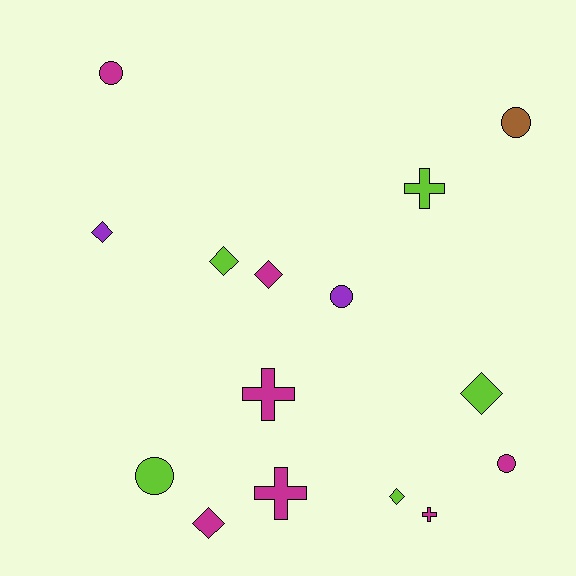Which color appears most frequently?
Magenta, with 7 objects.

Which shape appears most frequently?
Diamond, with 6 objects.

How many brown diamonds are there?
There are no brown diamonds.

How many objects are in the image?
There are 15 objects.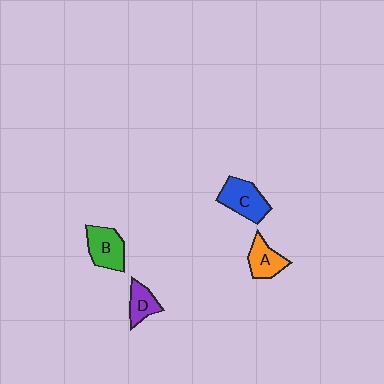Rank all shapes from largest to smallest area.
From largest to smallest: C (blue), B (green), A (orange), D (purple).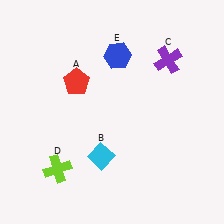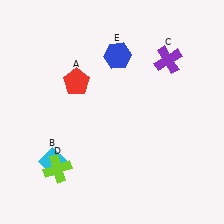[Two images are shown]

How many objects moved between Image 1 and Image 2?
1 object moved between the two images.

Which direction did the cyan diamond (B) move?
The cyan diamond (B) moved left.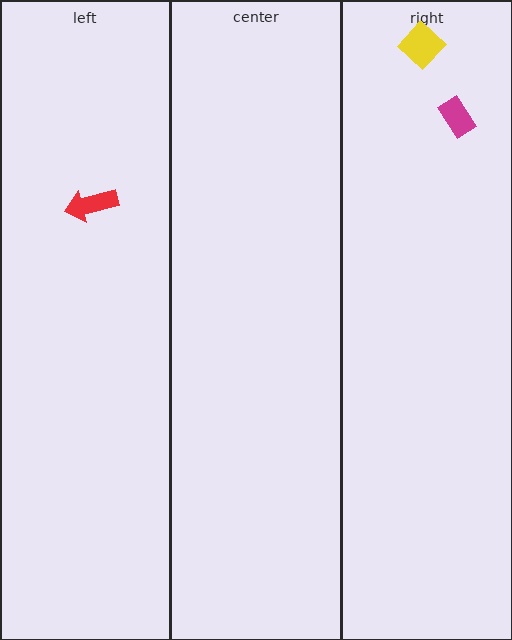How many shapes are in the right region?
2.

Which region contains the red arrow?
The left region.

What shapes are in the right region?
The yellow diamond, the magenta rectangle.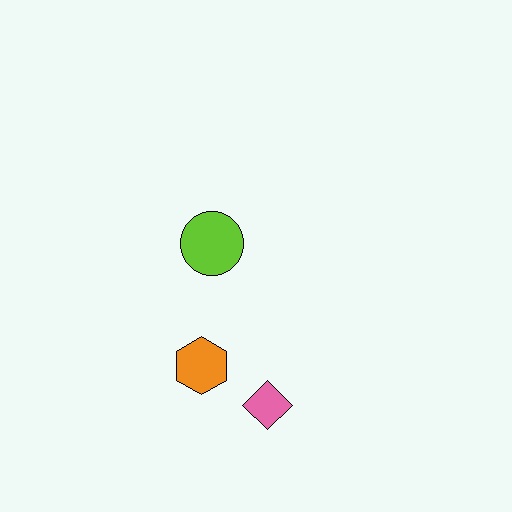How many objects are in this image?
There are 3 objects.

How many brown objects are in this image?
There are no brown objects.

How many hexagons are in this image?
There is 1 hexagon.